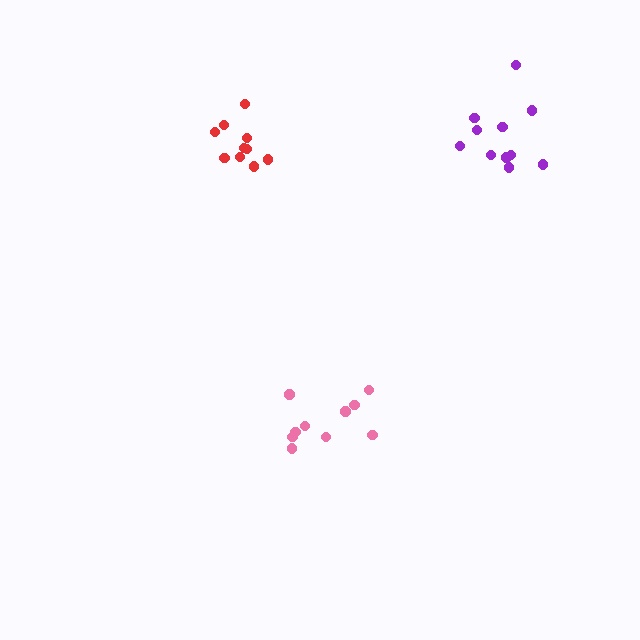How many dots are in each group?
Group 1: 10 dots, Group 2: 10 dots, Group 3: 11 dots (31 total).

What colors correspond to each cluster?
The clusters are colored: red, pink, purple.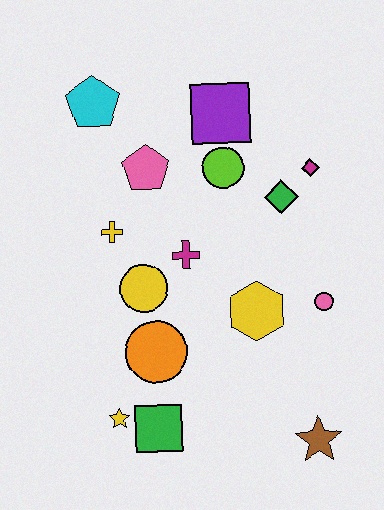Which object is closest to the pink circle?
The yellow hexagon is closest to the pink circle.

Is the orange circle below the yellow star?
No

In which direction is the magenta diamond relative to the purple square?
The magenta diamond is to the right of the purple square.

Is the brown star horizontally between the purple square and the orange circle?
No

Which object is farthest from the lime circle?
The brown star is farthest from the lime circle.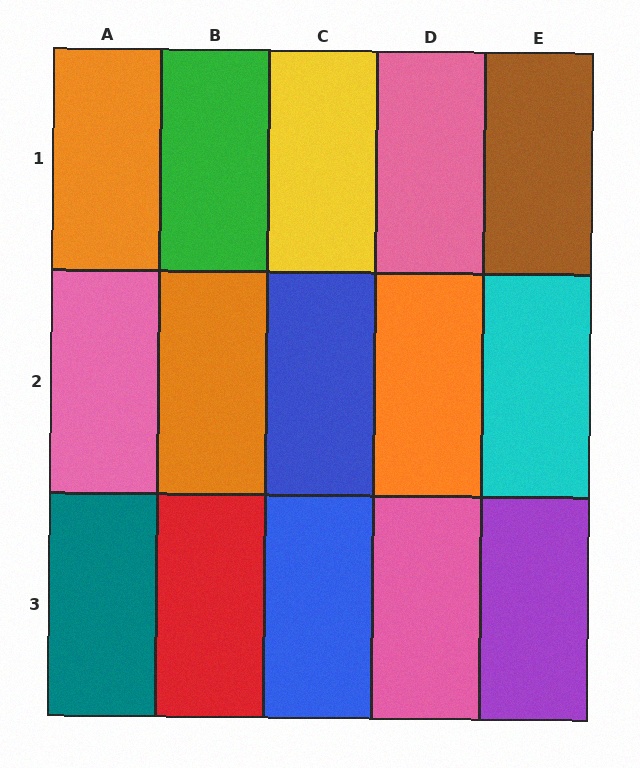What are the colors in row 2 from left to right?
Pink, orange, blue, orange, cyan.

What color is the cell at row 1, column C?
Yellow.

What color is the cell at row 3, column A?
Teal.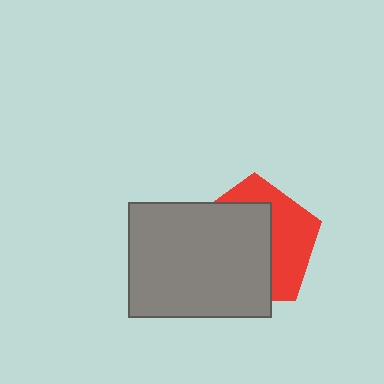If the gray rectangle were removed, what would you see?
You would see the complete red pentagon.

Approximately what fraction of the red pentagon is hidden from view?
Roughly 60% of the red pentagon is hidden behind the gray rectangle.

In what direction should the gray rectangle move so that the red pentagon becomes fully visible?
The gray rectangle should move toward the lower-left. That is the shortest direction to clear the overlap and leave the red pentagon fully visible.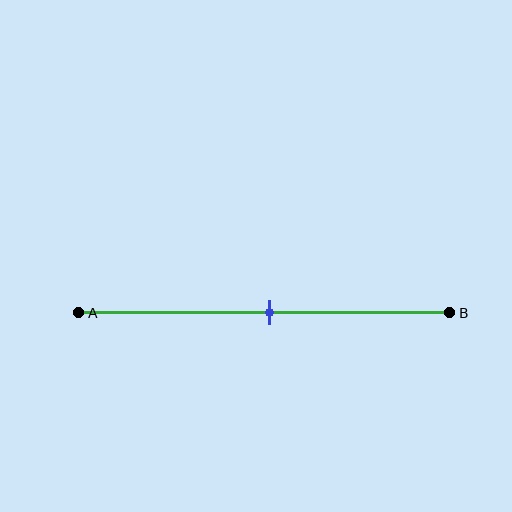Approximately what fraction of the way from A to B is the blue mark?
The blue mark is approximately 50% of the way from A to B.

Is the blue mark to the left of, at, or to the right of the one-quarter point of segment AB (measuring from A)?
The blue mark is to the right of the one-quarter point of segment AB.